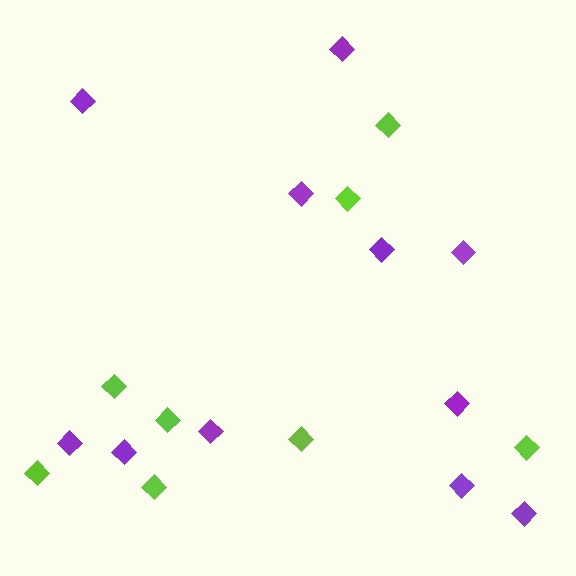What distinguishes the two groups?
There are 2 groups: one group of purple diamonds (11) and one group of lime diamonds (8).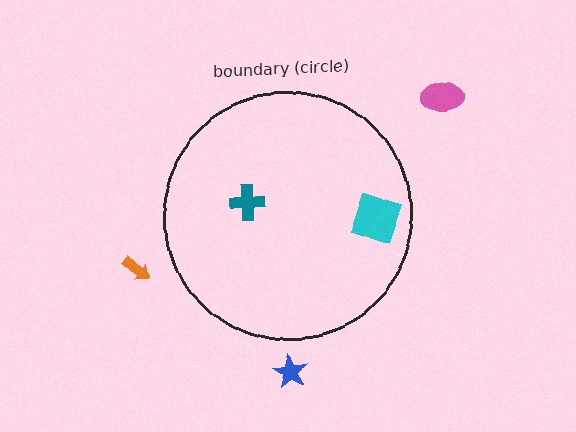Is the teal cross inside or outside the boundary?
Inside.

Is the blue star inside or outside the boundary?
Outside.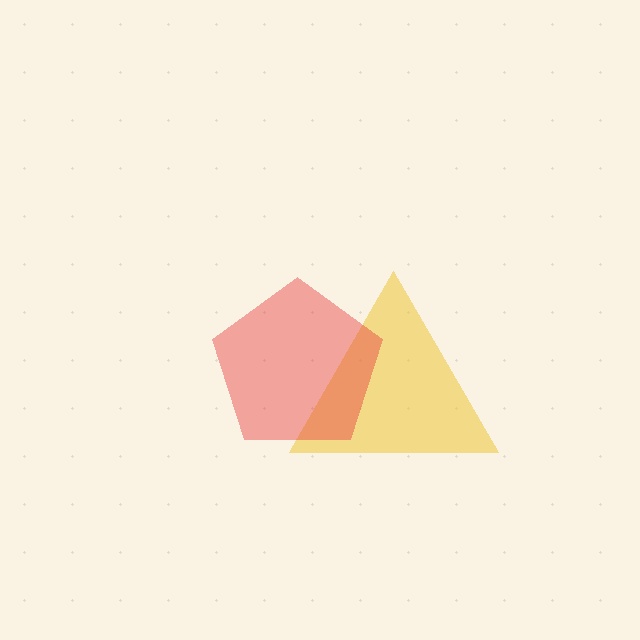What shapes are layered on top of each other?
The layered shapes are: a yellow triangle, a red pentagon.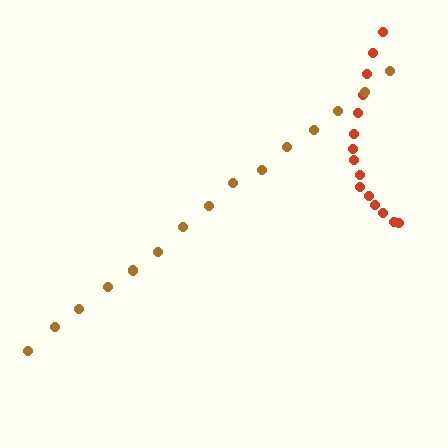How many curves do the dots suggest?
There are 2 distinct paths.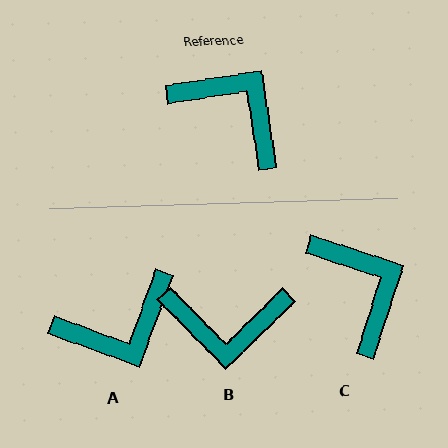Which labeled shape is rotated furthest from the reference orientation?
B, about 144 degrees away.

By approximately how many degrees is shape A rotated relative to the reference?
Approximately 119 degrees clockwise.